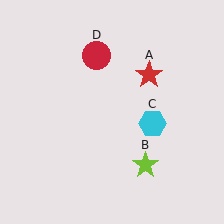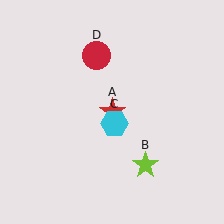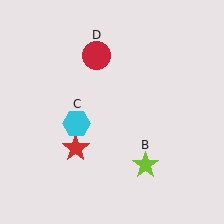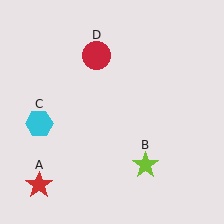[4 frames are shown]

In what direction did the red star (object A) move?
The red star (object A) moved down and to the left.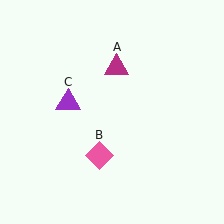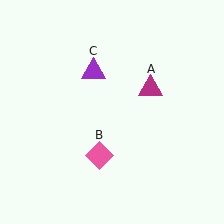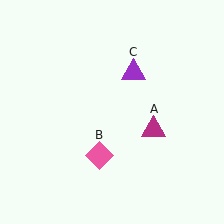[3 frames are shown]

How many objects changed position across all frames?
2 objects changed position: magenta triangle (object A), purple triangle (object C).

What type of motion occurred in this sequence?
The magenta triangle (object A), purple triangle (object C) rotated clockwise around the center of the scene.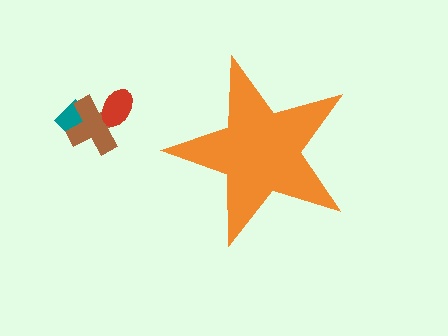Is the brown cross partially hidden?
No, the brown cross is fully visible.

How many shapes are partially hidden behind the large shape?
0 shapes are partially hidden.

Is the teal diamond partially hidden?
No, the teal diamond is fully visible.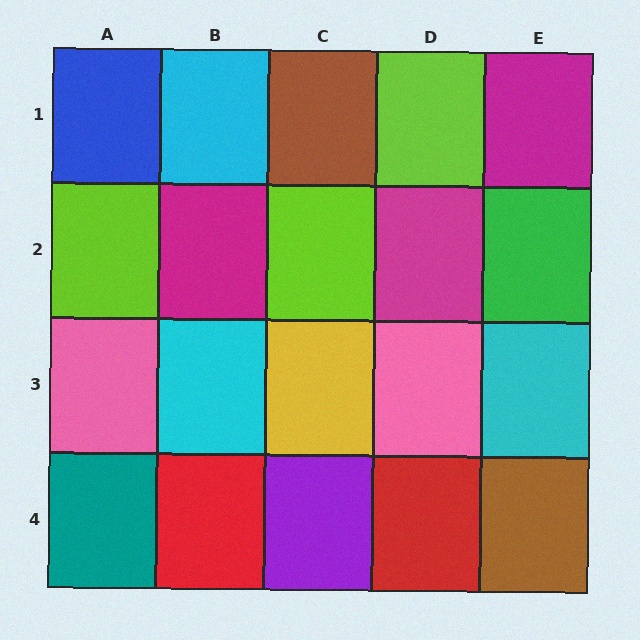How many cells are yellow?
1 cell is yellow.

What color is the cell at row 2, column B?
Magenta.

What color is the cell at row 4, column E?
Brown.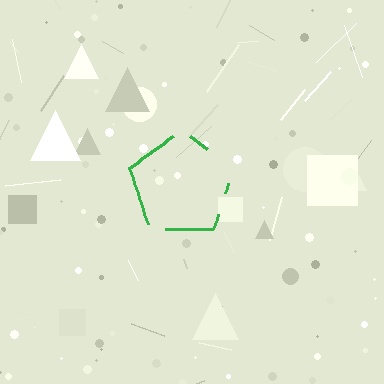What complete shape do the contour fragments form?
The contour fragments form a pentagon.